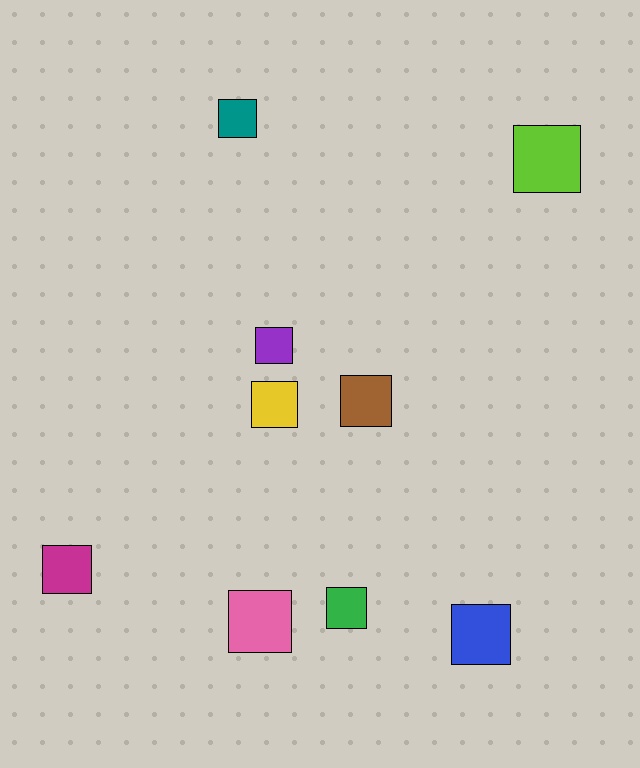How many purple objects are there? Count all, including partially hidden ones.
There is 1 purple object.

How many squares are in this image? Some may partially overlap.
There are 9 squares.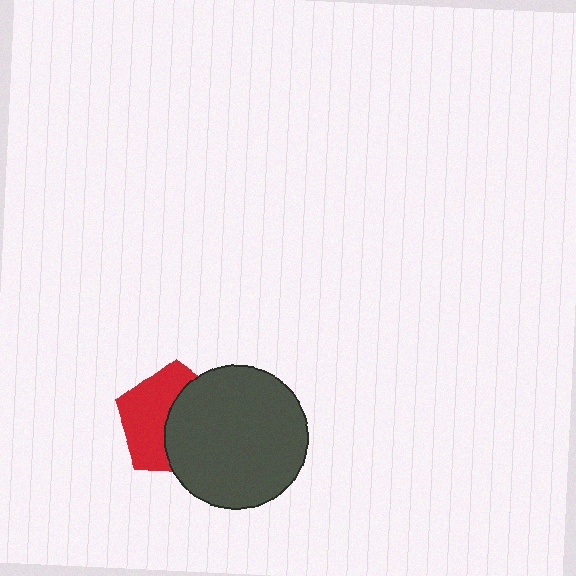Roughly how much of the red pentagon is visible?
About half of it is visible (roughly 49%).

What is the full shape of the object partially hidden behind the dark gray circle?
The partially hidden object is a red pentagon.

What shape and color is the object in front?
The object in front is a dark gray circle.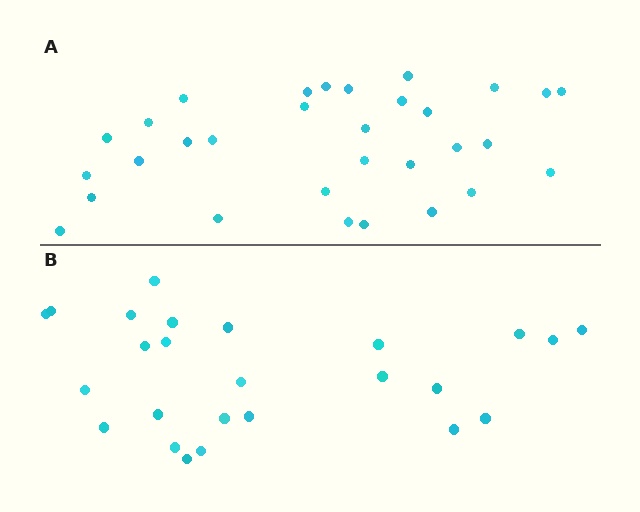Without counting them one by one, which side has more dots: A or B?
Region A (the top region) has more dots.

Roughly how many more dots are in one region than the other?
Region A has about 6 more dots than region B.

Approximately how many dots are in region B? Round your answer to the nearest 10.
About 20 dots. (The exact count is 25, which rounds to 20.)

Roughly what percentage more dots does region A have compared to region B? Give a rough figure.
About 25% more.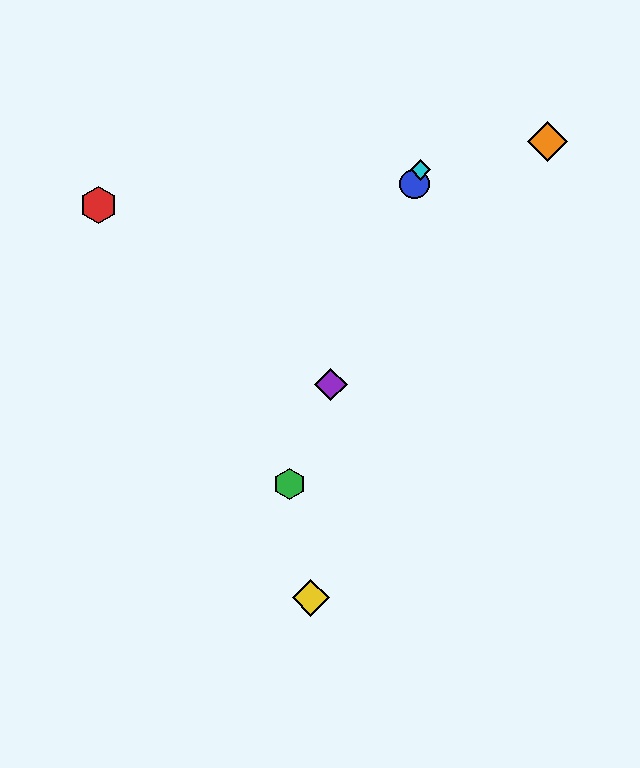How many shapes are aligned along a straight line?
4 shapes (the blue circle, the green hexagon, the purple diamond, the cyan diamond) are aligned along a straight line.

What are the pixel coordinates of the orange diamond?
The orange diamond is at (548, 141).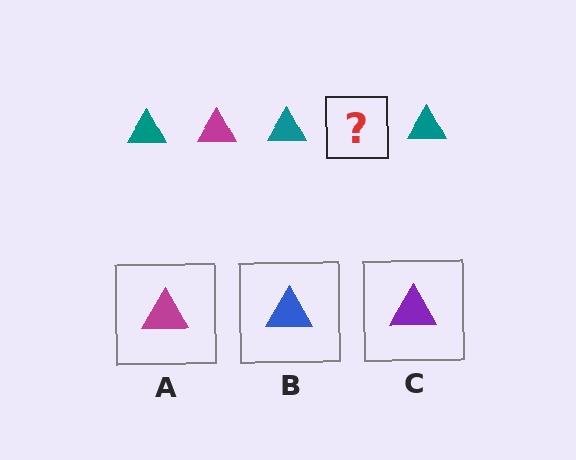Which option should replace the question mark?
Option A.